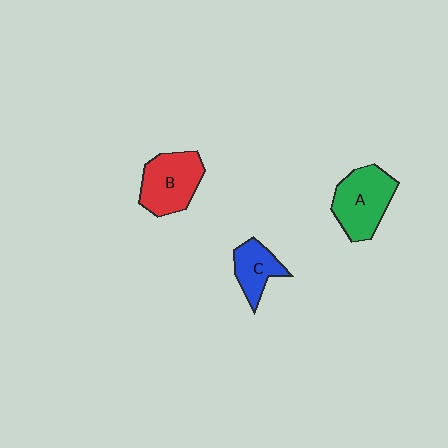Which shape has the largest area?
Shape A (green).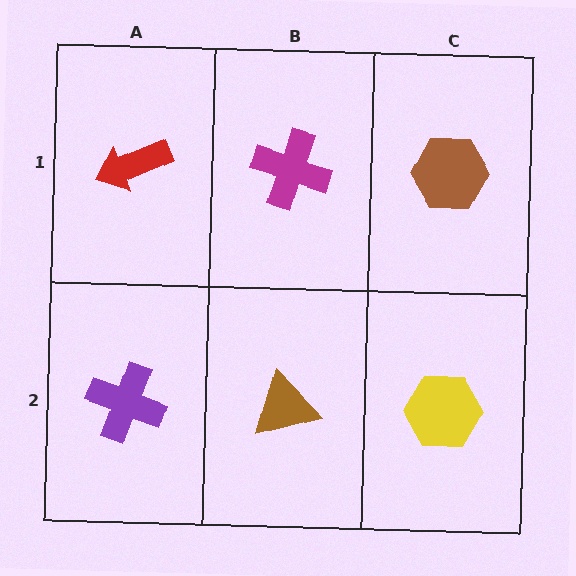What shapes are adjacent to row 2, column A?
A red arrow (row 1, column A), a brown triangle (row 2, column B).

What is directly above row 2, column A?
A red arrow.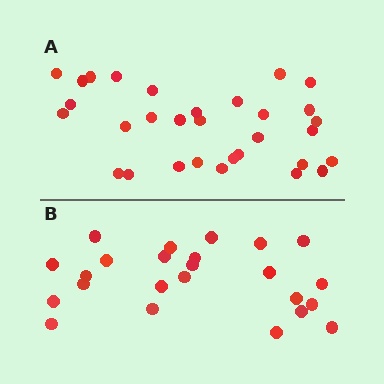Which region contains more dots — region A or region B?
Region A (the top region) has more dots.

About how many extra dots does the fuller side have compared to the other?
Region A has roughly 8 or so more dots than region B.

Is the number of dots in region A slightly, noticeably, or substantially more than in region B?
Region A has noticeably more, but not dramatically so. The ratio is roughly 1.3 to 1.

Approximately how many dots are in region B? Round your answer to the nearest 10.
About 20 dots. (The exact count is 24, which rounds to 20.)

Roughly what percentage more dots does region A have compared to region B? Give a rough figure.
About 30% more.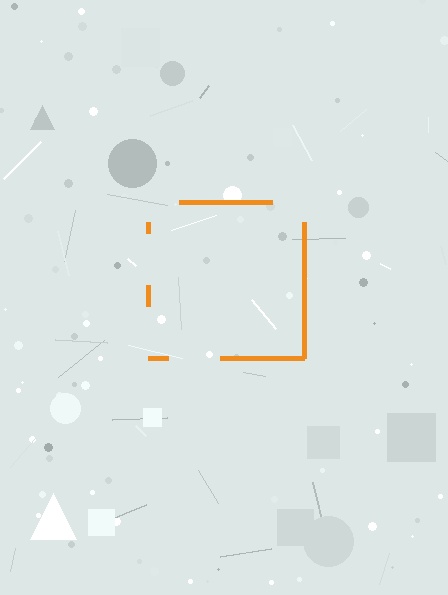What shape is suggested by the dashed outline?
The dashed outline suggests a square.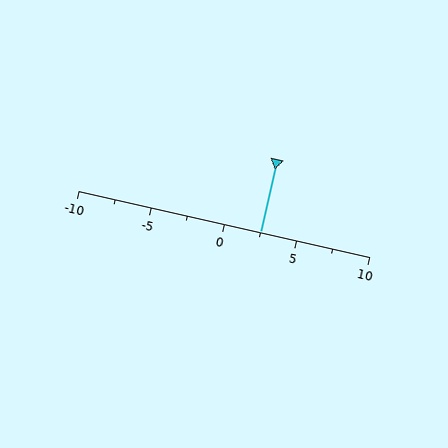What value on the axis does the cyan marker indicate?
The marker indicates approximately 2.5.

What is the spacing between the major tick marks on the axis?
The major ticks are spaced 5 apart.